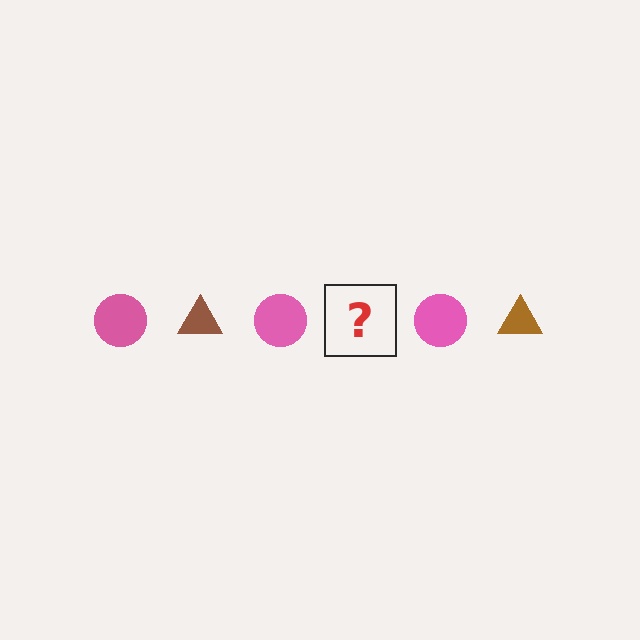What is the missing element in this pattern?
The missing element is a brown triangle.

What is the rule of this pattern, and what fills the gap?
The rule is that the pattern alternates between pink circle and brown triangle. The gap should be filled with a brown triangle.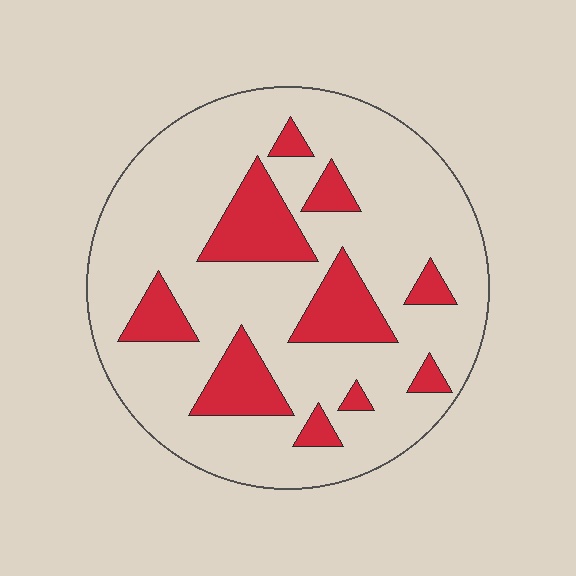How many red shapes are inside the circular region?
10.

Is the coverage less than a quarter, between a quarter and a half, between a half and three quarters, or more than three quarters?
Less than a quarter.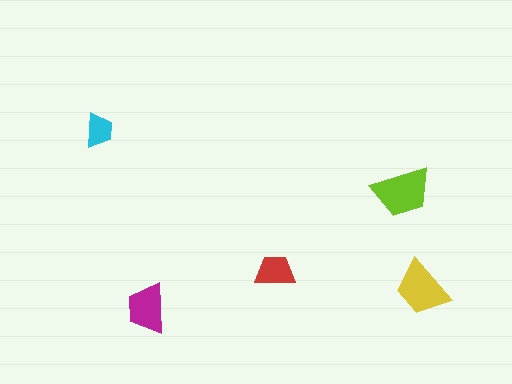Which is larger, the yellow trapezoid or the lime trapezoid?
The lime one.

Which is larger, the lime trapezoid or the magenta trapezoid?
The lime one.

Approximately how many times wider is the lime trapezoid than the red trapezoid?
About 1.5 times wider.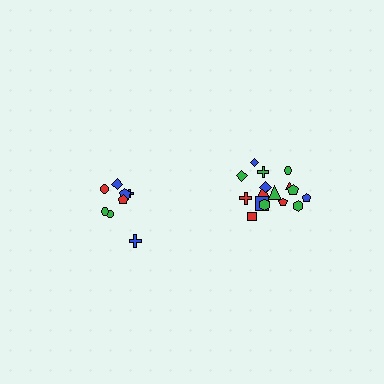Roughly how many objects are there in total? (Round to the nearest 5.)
Roughly 25 objects in total.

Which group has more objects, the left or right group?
The right group.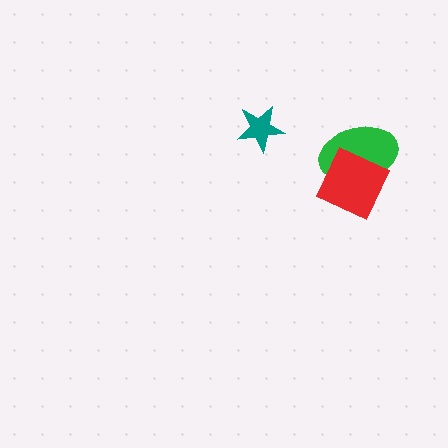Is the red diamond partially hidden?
No, no other shape covers it.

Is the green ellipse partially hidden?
Yes, it is partially covered by another shape.